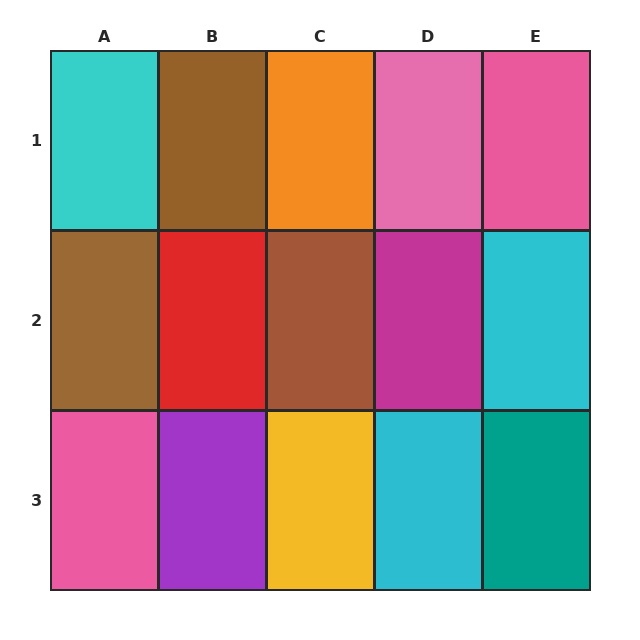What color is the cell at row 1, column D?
Pink.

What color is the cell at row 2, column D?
Magenta.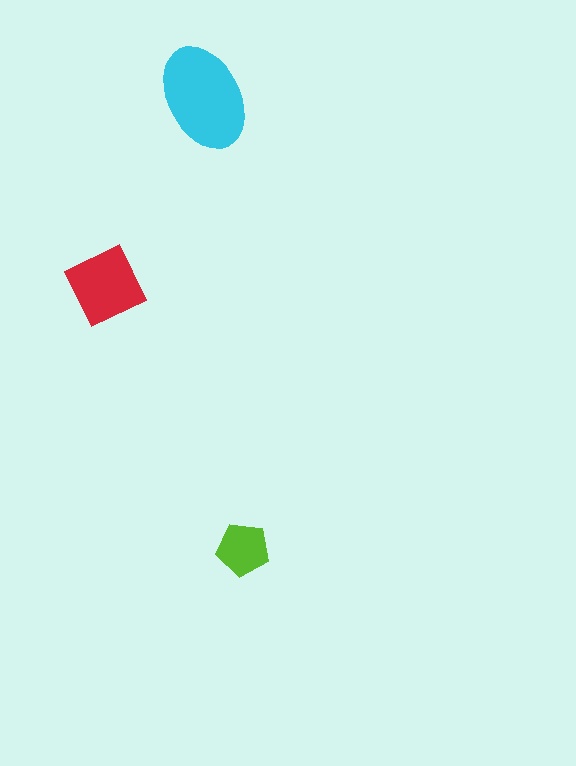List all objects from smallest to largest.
The lime pentagon, the red diamond, the cyan ellipse.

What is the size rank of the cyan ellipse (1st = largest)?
1st.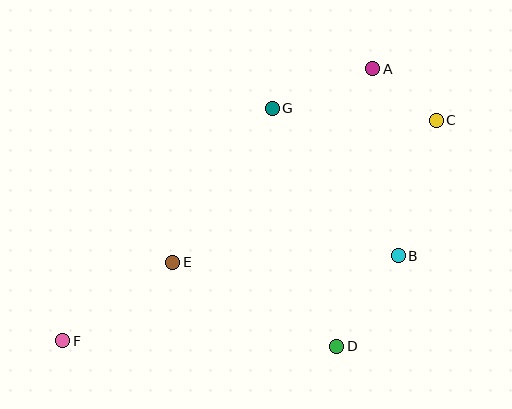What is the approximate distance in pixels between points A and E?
The distance between A and E is approximately 278 pixels.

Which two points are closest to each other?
Points A and C are closest to each other.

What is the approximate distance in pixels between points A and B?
The distance between A and B is approximately 189 pixels.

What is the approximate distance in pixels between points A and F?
The distance between A and F is approximately 412 pixels.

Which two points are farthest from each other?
Points C and F are farthest from each other.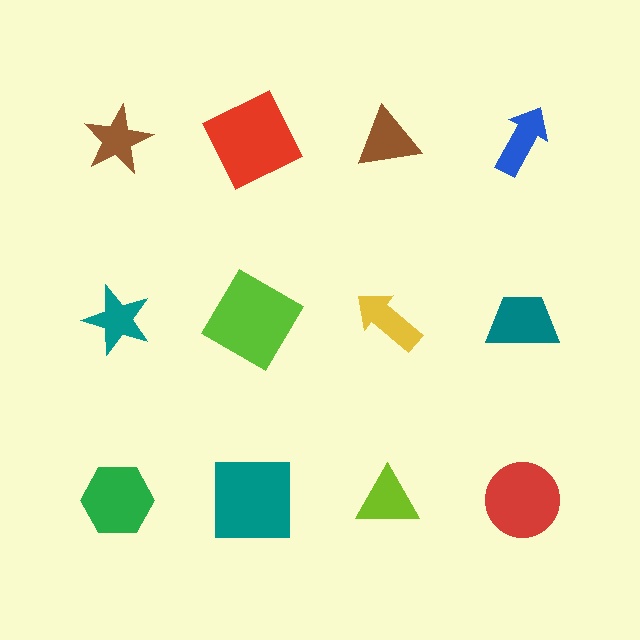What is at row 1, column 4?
A blue arrow.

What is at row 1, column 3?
A brown triangle.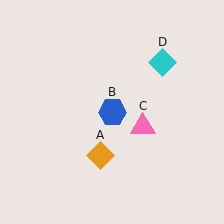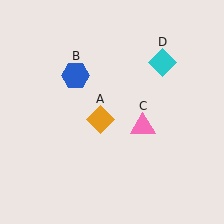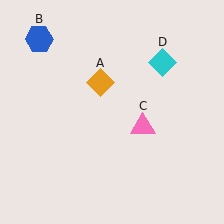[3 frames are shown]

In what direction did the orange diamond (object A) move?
The orange diamond (object A) moved up.